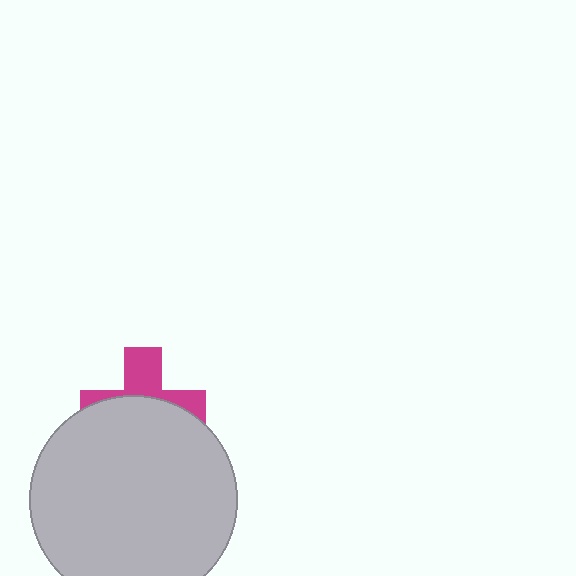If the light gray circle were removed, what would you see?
You would see the complete magenta cross.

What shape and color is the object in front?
The object in front is a light gray circle.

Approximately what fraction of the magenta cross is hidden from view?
Roughly 61% of the magenta cross is hidden behind the light gray circle.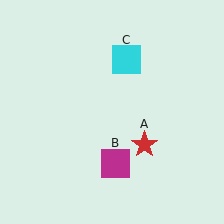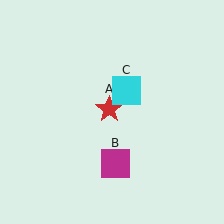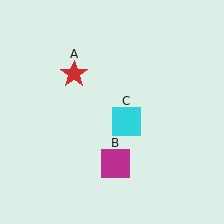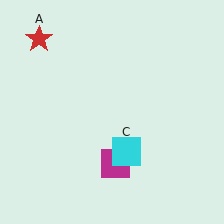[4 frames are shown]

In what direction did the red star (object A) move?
The red star (object A) moved up and to the left.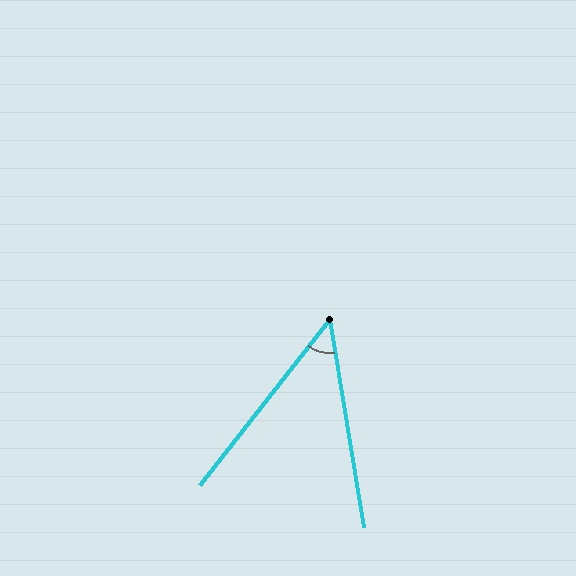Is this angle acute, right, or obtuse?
It is acute.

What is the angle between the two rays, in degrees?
Approximately 47 degrees.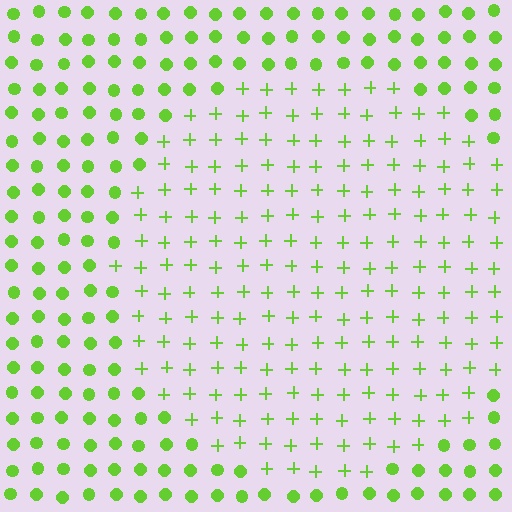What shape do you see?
I see a circle.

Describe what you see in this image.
The image is filled with small lime elements arranged in a uniform grid. A circle-shaped region contains plus signs, while the surrounding area contains circles. The boundary is defined purely by the change in element shape.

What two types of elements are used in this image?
The image uses plus signs inside the circle region and circles outside it.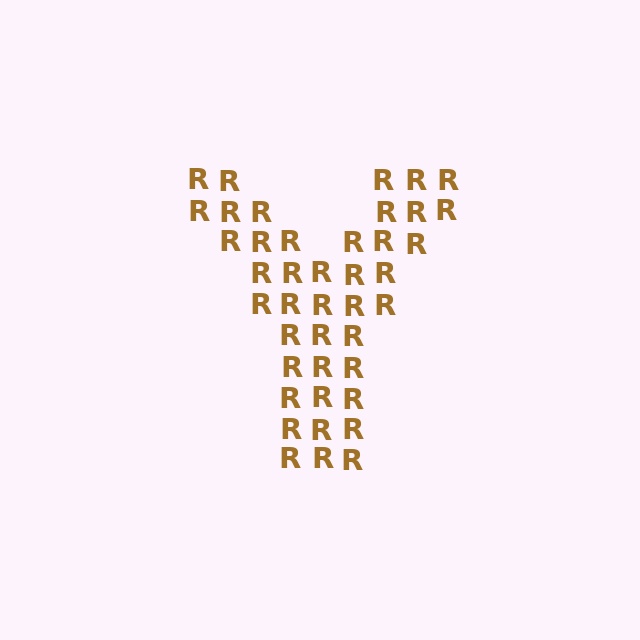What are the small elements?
The small elements are letter R's.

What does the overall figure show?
The overall figure shows the letter Y.